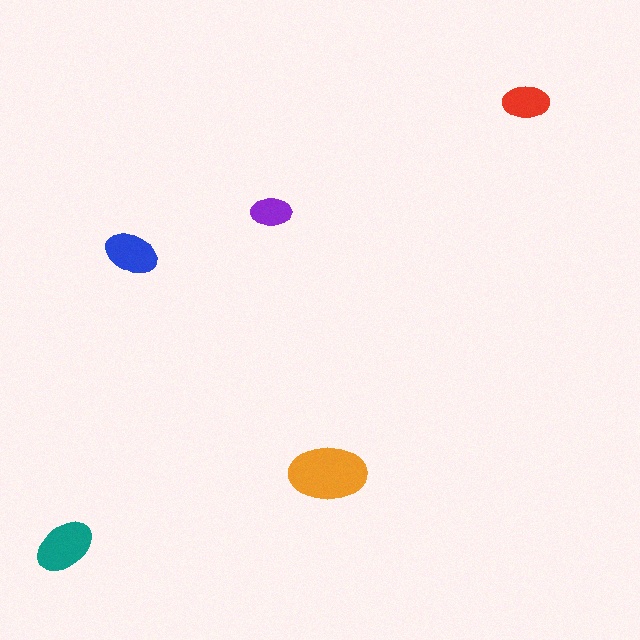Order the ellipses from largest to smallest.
the orange one, the teal one, the blue one, the red one, the purple one.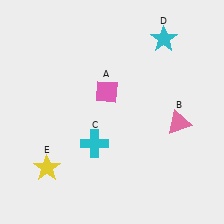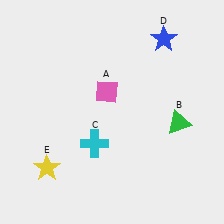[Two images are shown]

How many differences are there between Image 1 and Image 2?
There are 2 differences between the two images.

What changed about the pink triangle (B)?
In Image 1, B is pink. In Image 2, it changed to green.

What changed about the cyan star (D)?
In Image 1, D is cyan. In Image 2, it changed to blue.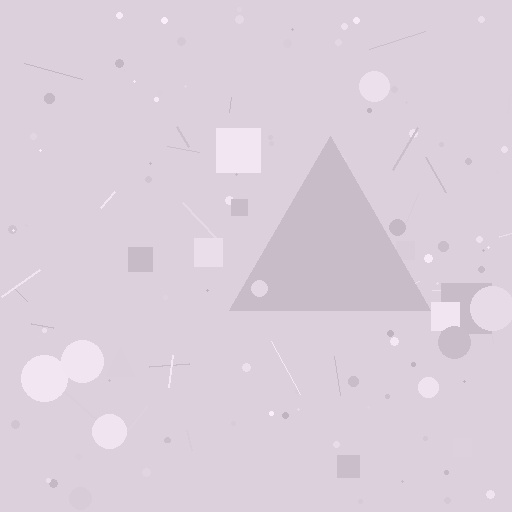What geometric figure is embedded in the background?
A triangle is embedded in the background.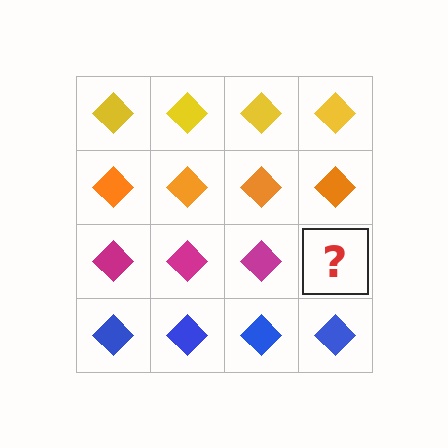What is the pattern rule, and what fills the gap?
The rule is that each row has a consistent color. The gap should be filled with a magenta diamond.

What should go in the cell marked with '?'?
The missing cell should contain a magenta diamond.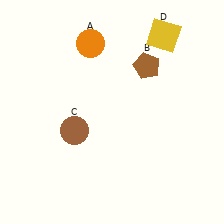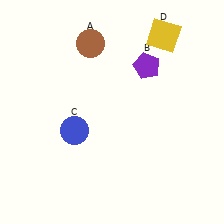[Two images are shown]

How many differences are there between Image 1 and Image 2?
There are 3 differences between the two images.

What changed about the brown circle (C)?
In Image 1, C is brown. In Image 2, it changed to blue.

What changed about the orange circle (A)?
In Image 1, A is orange. In Image 2, it changed to brown.